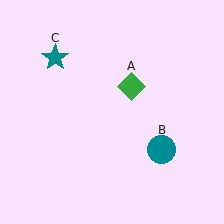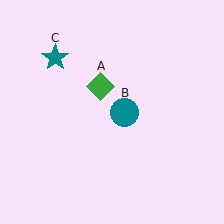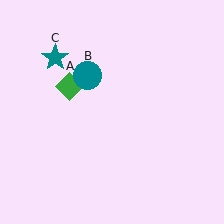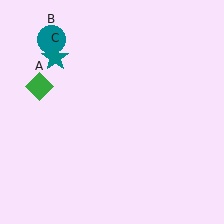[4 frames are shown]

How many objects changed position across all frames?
2 objects changed position: green diamond (object A), teal circle (object B).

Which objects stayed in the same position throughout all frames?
Teal star (object C) remained stationary.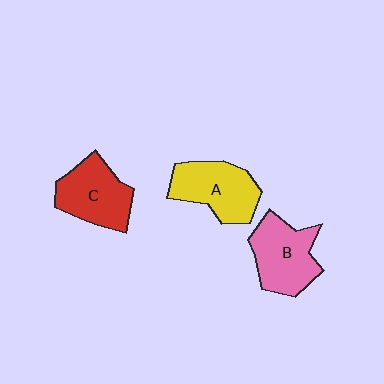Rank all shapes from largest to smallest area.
From largest to smallest: B (pink), A (yellow), C (red).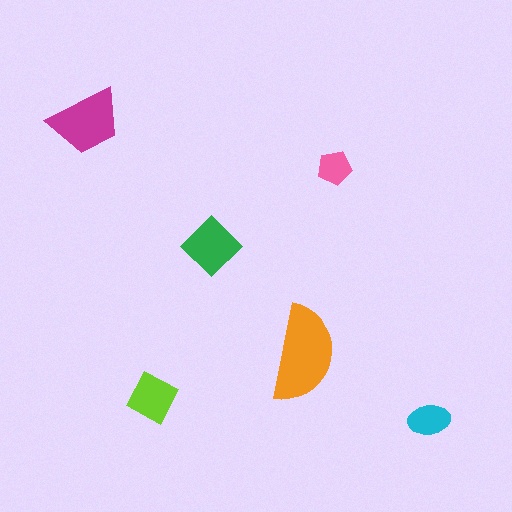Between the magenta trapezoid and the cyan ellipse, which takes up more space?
The magenta trapezoid.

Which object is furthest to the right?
The cyan ellipse is rightmost.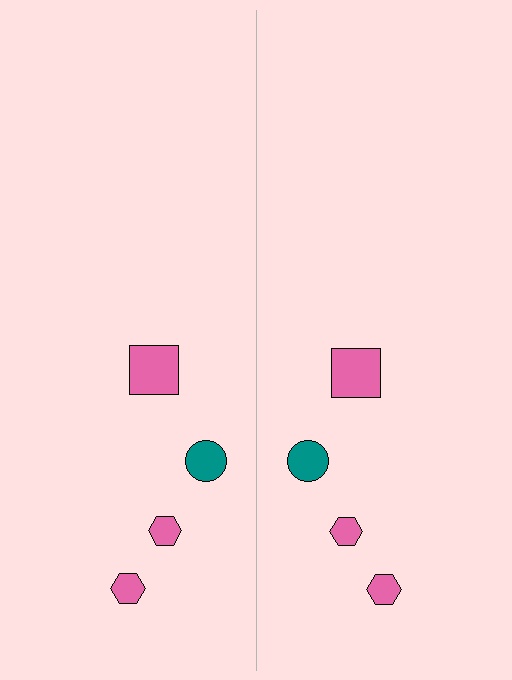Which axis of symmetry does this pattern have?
The pattern has a vertical axis of symmetry running through the center of the image.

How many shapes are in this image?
There are 8 shapes in this image.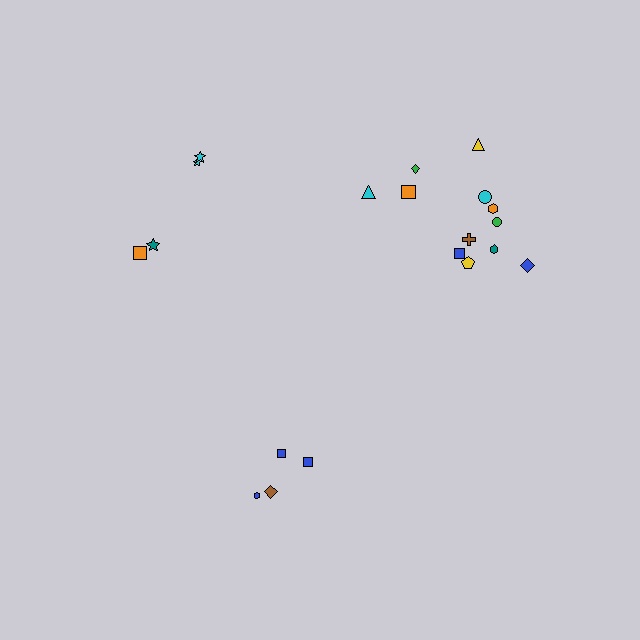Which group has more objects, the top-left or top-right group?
The top-right group.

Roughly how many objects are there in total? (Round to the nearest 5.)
Roughly 20 objects in total.